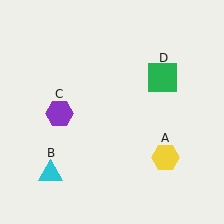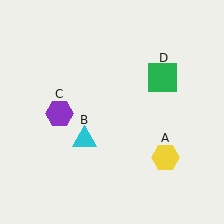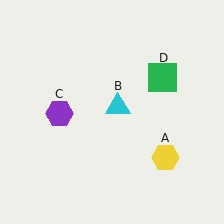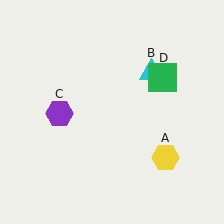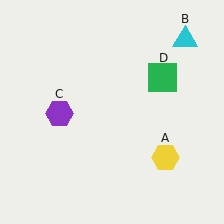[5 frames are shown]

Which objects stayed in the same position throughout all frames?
Yellow hexagon (object A) and purple hexagon (object C) and green square (object D) remained stationary.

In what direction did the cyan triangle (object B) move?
The cyan triangle (object B) moved up and to the right.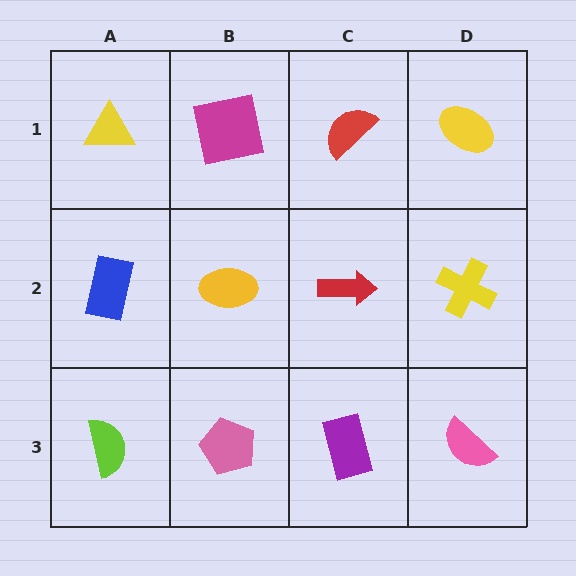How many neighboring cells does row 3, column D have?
2.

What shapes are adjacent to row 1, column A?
A blue rectangle (row 2, column A), a magenta square (row 1, column B).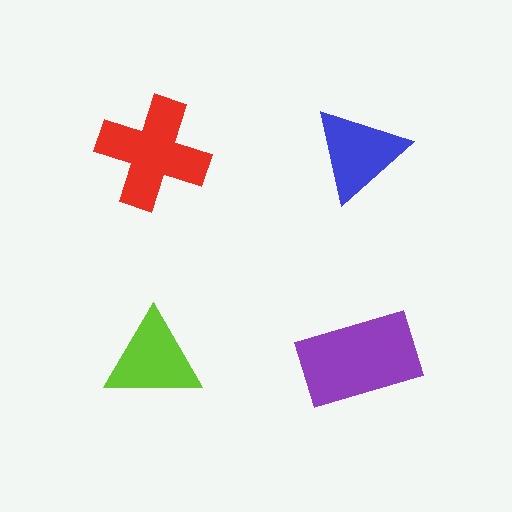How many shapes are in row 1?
2 shapes.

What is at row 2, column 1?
A lime triangle.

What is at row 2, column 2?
A purple rectangle.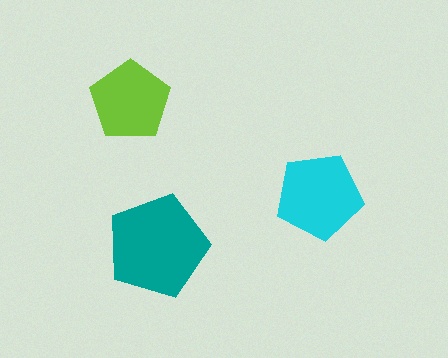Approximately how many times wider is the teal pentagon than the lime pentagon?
About 1.5 times wider.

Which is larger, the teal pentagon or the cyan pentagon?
The teal one.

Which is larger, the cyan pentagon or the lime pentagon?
The cyan one.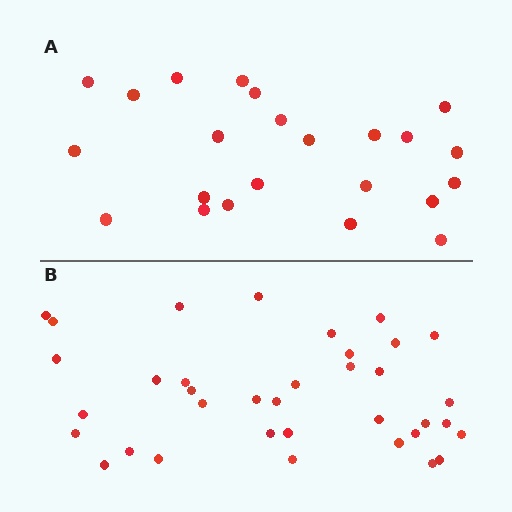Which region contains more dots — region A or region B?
Region B (the bottom region) has more dots.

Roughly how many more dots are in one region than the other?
Region B has approximately 15 more dots than region A.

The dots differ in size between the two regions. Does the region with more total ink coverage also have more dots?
No. Region A has more total ink coverage because its dots are larger, but region B actually contains more individual dots. Total area can be misleading — the number of items is what matters here.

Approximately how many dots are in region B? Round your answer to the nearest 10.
About 40 dots. (The exact count is 36, which rounds to 40.)